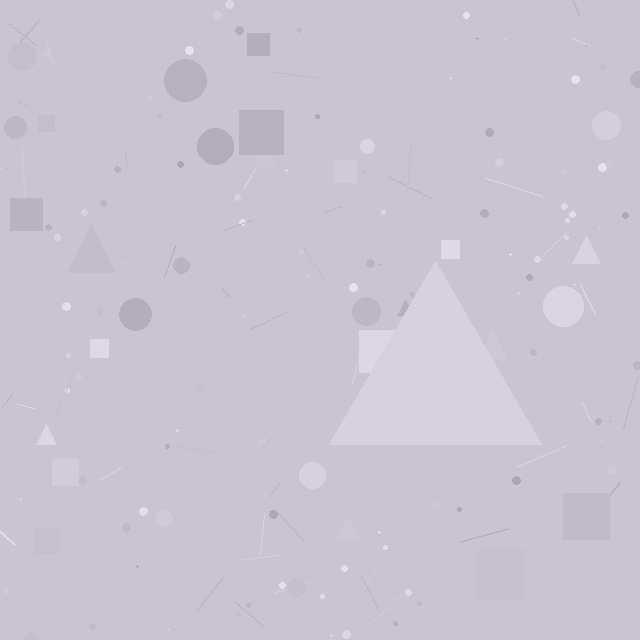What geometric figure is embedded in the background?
A triangle is embedded in the background.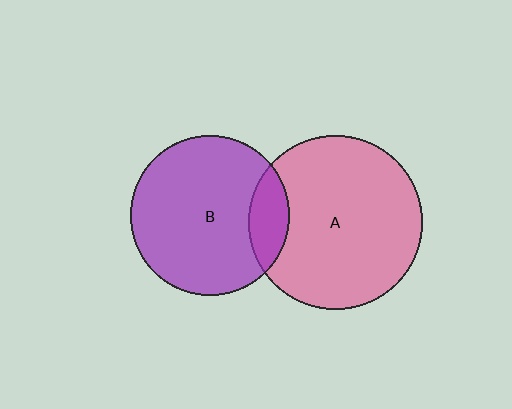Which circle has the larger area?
Circle A (pink).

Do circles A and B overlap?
Yes.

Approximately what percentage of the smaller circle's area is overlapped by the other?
Approximately 15%.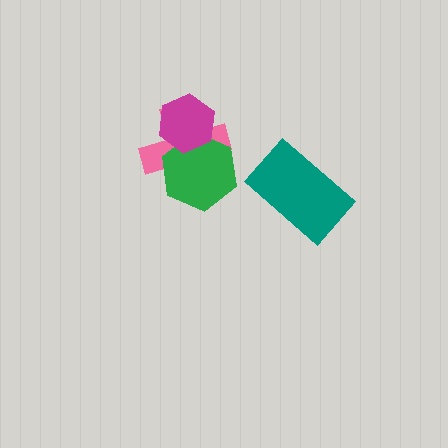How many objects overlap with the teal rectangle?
0 objects overlap with the teal rectangle.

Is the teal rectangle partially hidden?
No, no other shape covers it.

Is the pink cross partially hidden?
Yes, it is partially covered by another shape.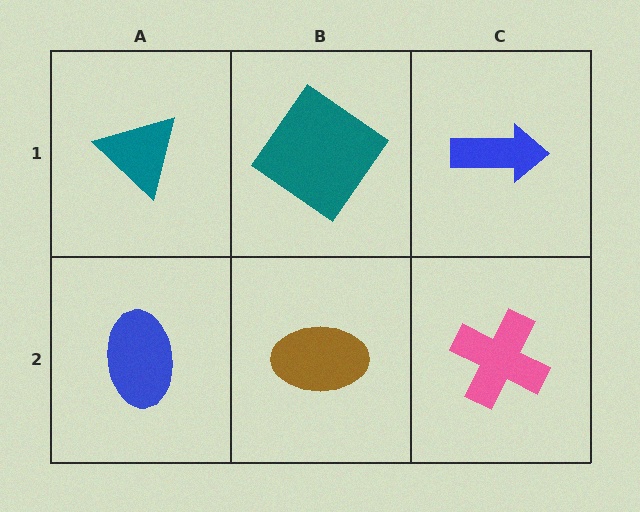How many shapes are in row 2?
3 shapes.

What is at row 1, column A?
A teal triangle.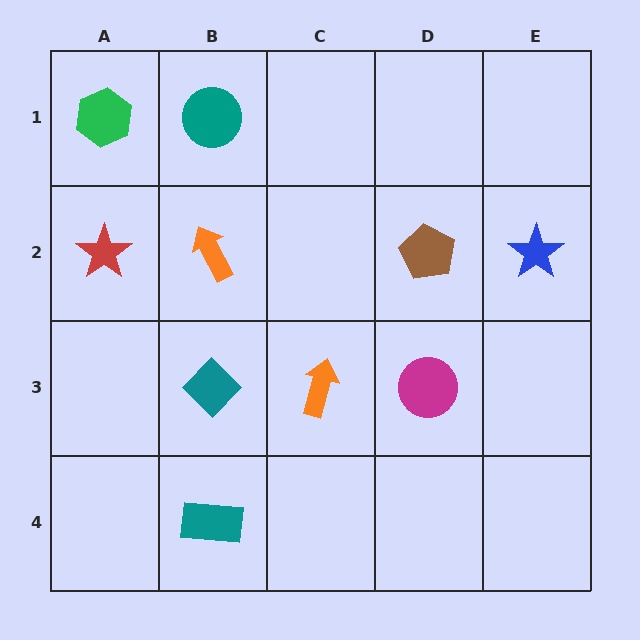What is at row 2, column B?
An orange arrow.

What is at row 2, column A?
A red star.